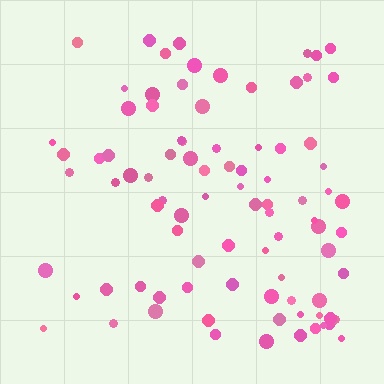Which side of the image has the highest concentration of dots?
The right.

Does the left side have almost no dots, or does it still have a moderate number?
Still a moderate number, just noticeably fewer than the right.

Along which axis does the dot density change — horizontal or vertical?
Horizontal.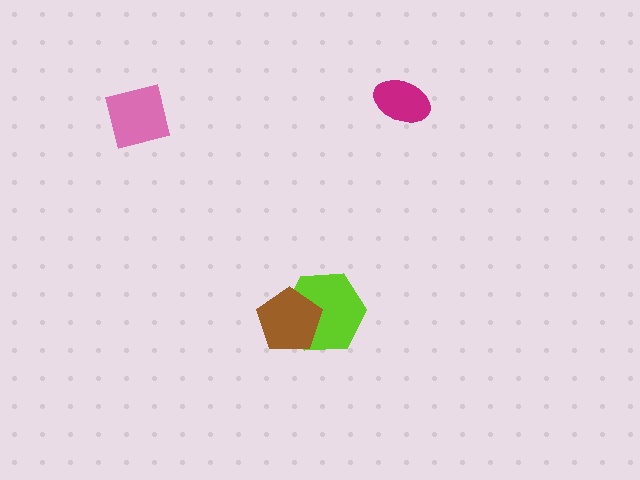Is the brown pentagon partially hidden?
No, no other shape covers it.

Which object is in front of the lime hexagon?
The brown pentagon is in front of the lime hexagon.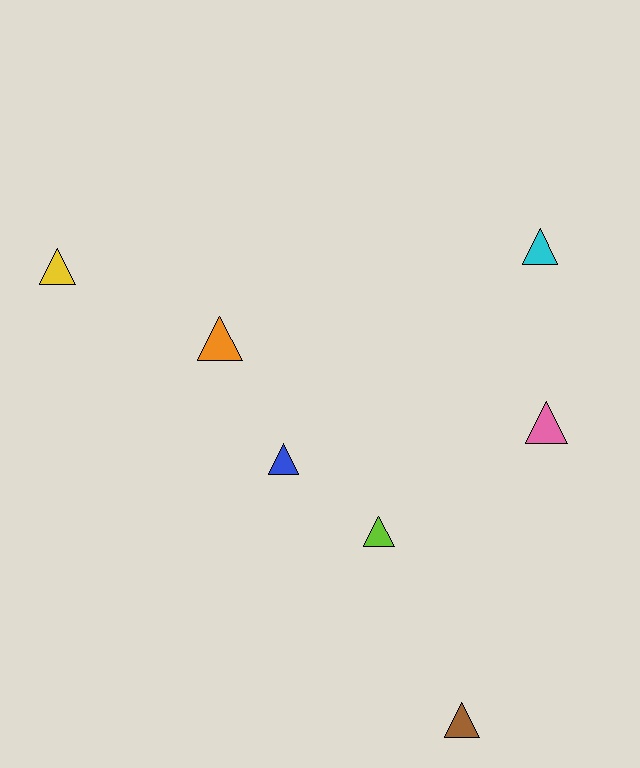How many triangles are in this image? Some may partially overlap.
There are 7 triangles.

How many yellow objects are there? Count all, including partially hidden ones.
There is 1 yellow object.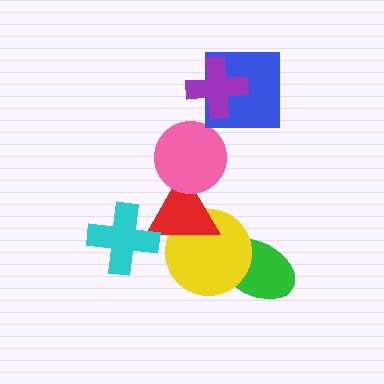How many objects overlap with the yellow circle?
2 objects overlap with the yellow circle.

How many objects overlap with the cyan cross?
1 object overlaps with the cyan cross.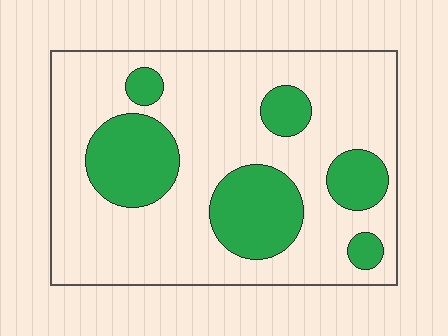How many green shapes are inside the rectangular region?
6.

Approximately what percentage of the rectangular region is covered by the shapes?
Approximately 25%.